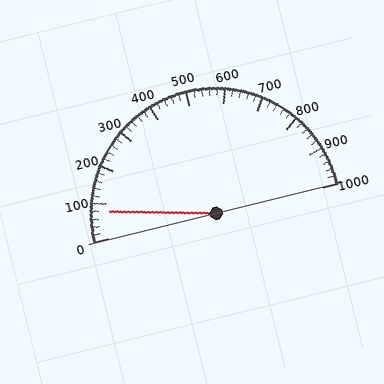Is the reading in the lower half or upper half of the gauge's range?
The reading is in the lower half of the range (0 to 1000).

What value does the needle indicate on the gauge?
The needle indicates approximately 80.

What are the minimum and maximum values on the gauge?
The gauge ranges from 0 to 1000.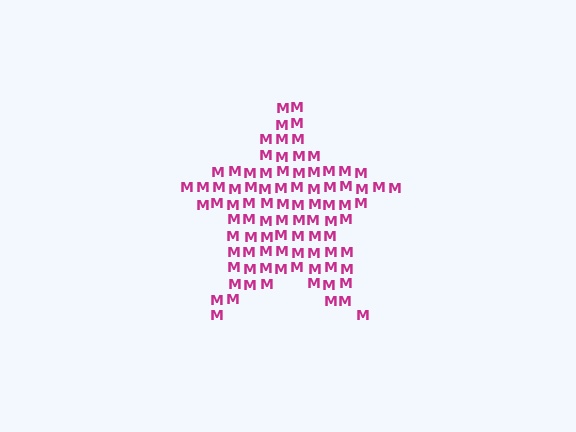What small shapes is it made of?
It is made of small letter M's.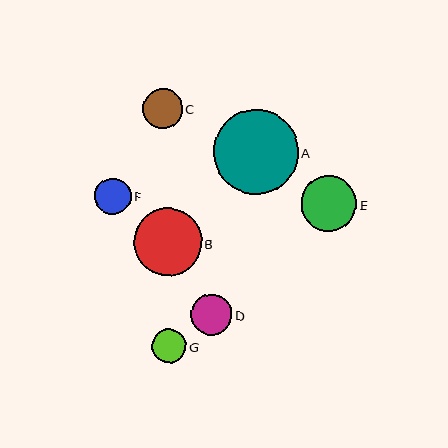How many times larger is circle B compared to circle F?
Circle B is approximately 1.9 times the size of circle F.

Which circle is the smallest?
Circle G is the smallest with a size of approximately 34 pixels.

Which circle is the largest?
Circle A is the largest with a size of approximately 84 pixels.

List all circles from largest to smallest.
From largest to smallest: A, B, E, D, C, F, G.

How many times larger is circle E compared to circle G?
Circle E is approximately 1.6 times the size of circle G.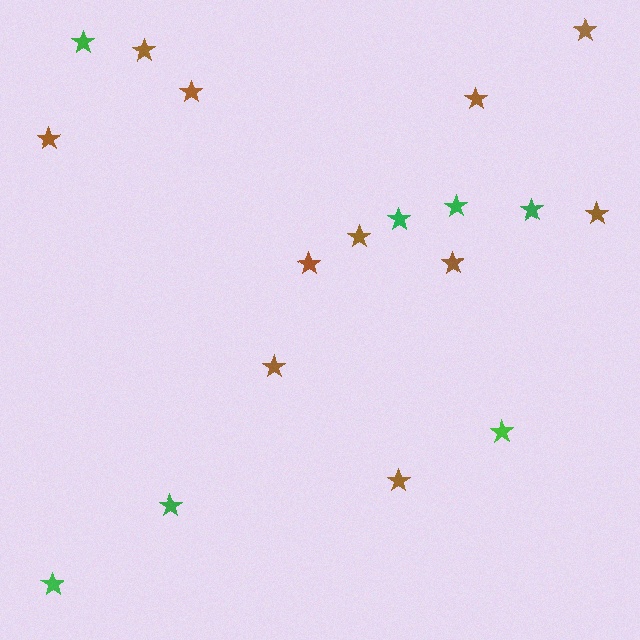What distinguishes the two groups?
There are 2 groups: one group of green stars (7) and one group of brown stars (11).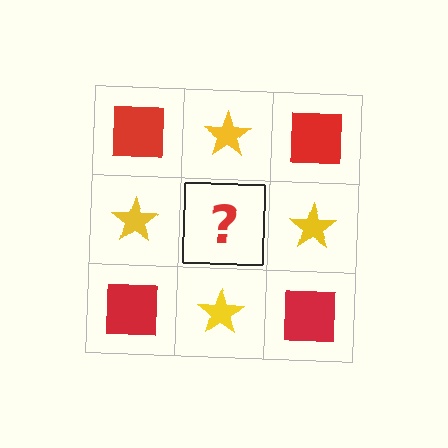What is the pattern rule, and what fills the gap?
The rule is that it alternates red square and yellow star in a checkerboard pattern. The gap should be filled with a red square.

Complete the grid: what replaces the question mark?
The question mark should be replaced with a red square.